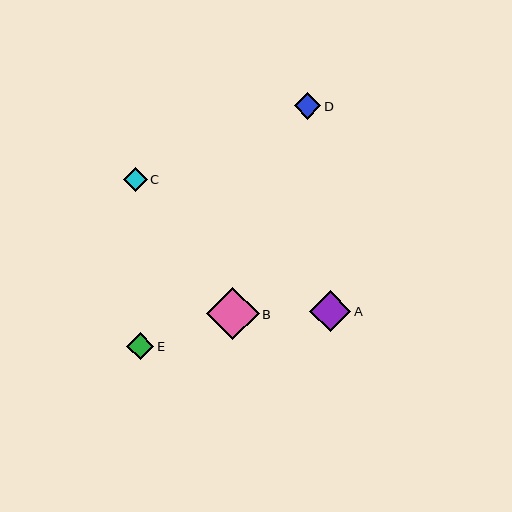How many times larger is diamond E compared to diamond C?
Diamond E is approximately 1.1 times the size of diamond C.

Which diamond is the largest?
Diamond B is the largest with a size of approximately 53 pixels.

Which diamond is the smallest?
Diamond C is the smallest with a size of approximately 24 pixels.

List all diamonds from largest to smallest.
From largest to smallest: B, A, E, D, C.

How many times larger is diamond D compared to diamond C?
Diamond D is approximately 1.1 times the size of diamond C.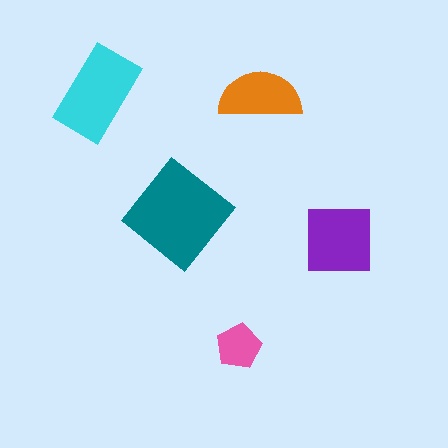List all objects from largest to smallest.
The teal diamond, the cyan rectangle, the purple square, the orange semicircle, the pink pentagon.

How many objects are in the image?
There are 5 objects in the image.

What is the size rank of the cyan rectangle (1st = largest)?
2nd.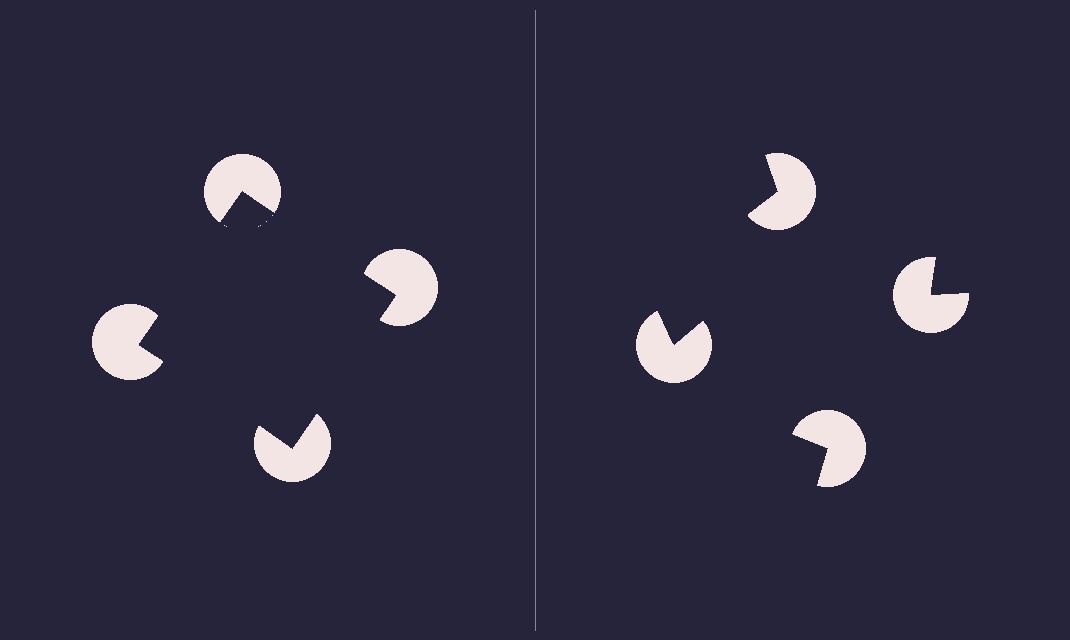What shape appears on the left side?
An illusory square.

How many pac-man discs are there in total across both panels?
8 — 4 on each side.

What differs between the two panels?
The pac-man discs are positioned identically on both sides; only the wedge orientations differ. On the left they align to a square; on the right they are misaligned.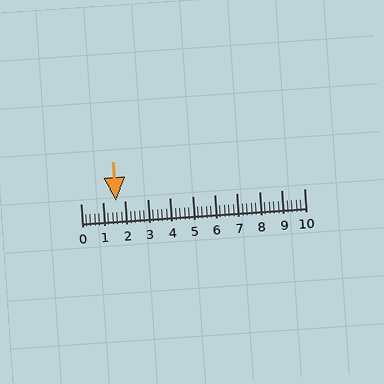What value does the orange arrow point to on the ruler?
The orange arrow points to approximately 1.6.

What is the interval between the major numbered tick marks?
The major tick marks are spaced 1 units apart.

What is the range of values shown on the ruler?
The ruler shows values from 0 to 10.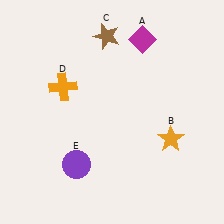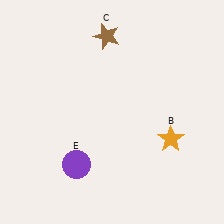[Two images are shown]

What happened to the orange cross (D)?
The orange cross (D) was removed in Image 2. It was in the top-left area of Image 1.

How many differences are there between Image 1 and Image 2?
There are 2 differences between the two images.